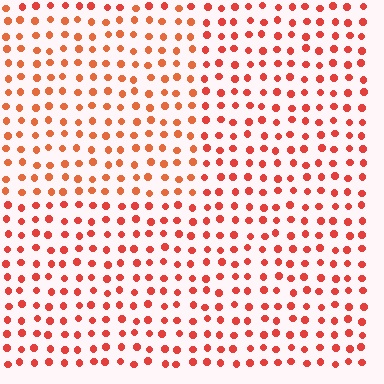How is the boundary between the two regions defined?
The boundary is defined purely by a slight shift in hue (about 16 degrees). Spacing, size, and orientation are identical on both sides.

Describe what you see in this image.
The image is filled with small red elements in a uniform arrangement. A rectangle-shaped region is visible where the elements are tinted to a slightly different hue, forming a subtle color boundary.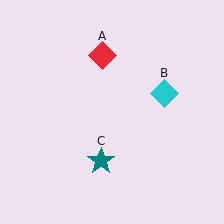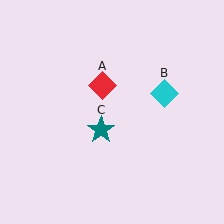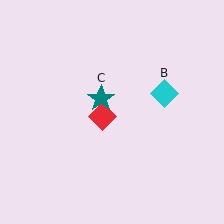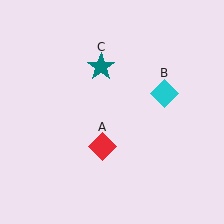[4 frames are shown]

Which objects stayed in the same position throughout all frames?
Cyan diamond (object B) remained stationary.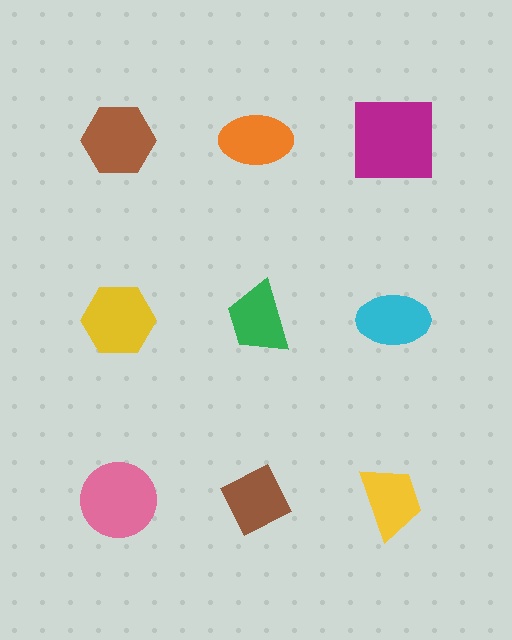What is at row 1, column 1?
A brown hexagon.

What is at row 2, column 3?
A cyan ellipse.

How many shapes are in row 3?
3 shapes.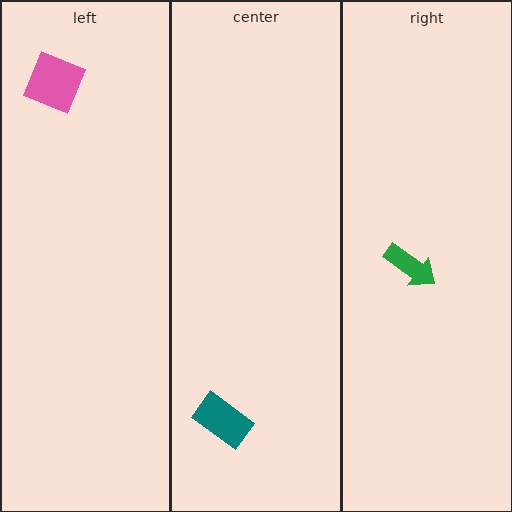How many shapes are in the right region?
1.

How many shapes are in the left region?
1.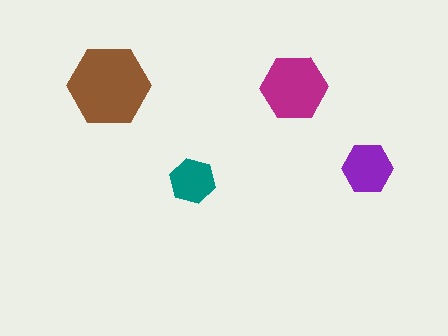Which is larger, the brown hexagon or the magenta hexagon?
The brown one.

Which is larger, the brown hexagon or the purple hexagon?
The brown one.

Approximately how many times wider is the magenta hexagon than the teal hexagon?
About 1.5 times wider.